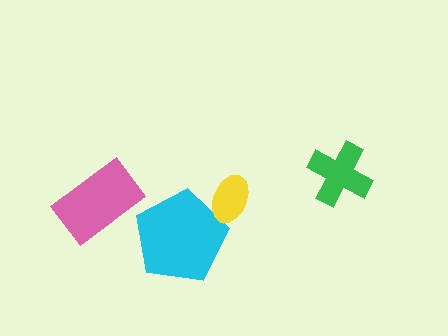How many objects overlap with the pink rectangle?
0 objects overlap with the pink rectangle.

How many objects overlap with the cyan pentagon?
1 object overlaps with the cyan pentagon.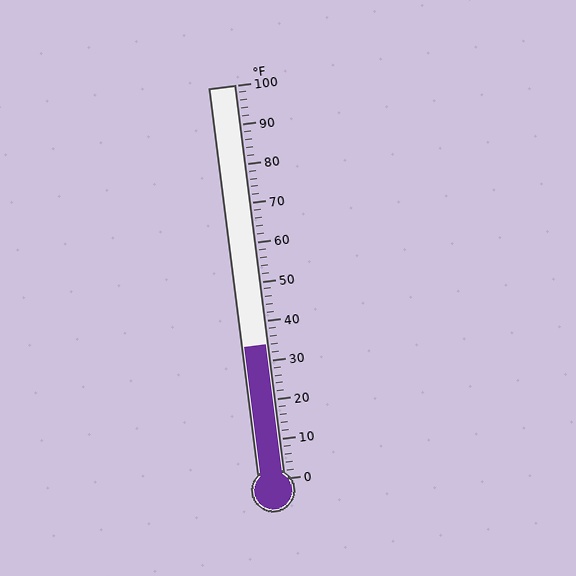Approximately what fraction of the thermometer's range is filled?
The thermometer is filled to approximately 35% of its range.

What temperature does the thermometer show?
The thermometer shows approximately 34°F.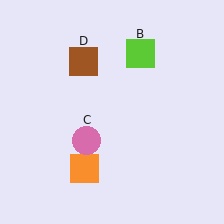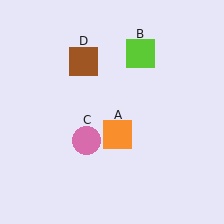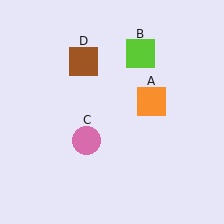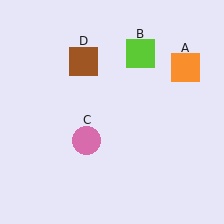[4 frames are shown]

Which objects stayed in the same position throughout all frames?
Lime square (object B) and pink circle (object C) and brown square (object D) remained stationary.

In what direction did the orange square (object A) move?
The orange square (object A) moved up and to the right.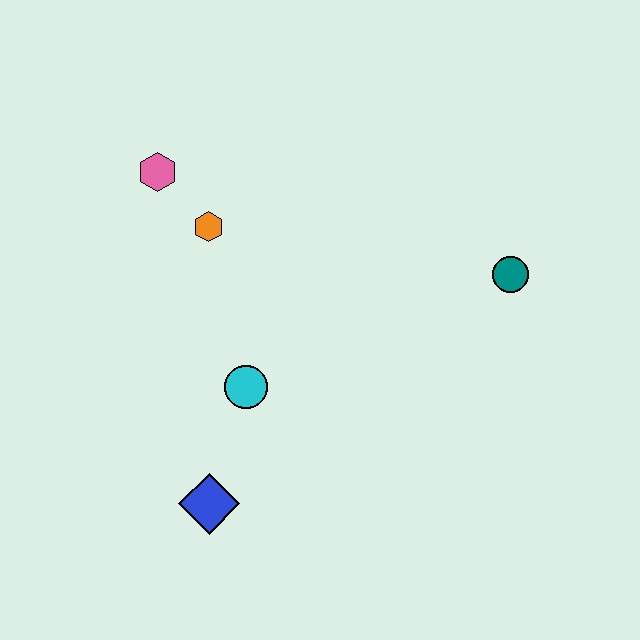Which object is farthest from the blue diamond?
The teal circle is farthest from the blue diamond.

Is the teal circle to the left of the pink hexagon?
No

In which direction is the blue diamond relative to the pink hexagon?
The blue diamond is below the pink hexagon.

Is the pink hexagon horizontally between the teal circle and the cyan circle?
No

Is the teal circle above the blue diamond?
Yes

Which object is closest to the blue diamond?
The cyan circle is closest to the blue diamond.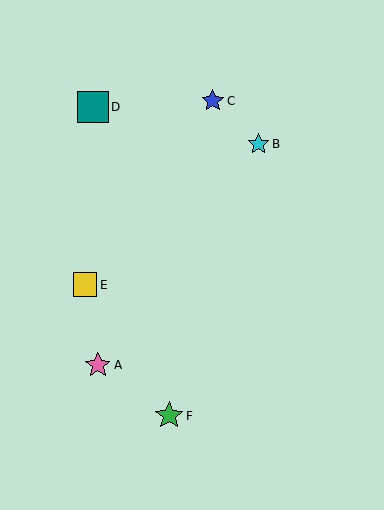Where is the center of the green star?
The center of the green star is at (169, 416).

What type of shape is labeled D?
Shape D is a teal square.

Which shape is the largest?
The teal square (labeled D) is the largest.